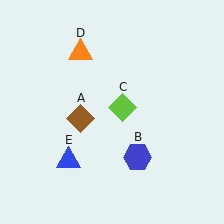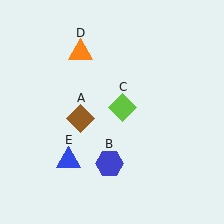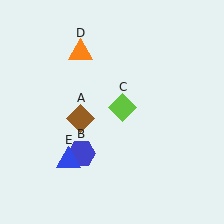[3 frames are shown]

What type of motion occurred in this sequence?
The blue hexagon (object B) rotated clockwise around the center of the scene.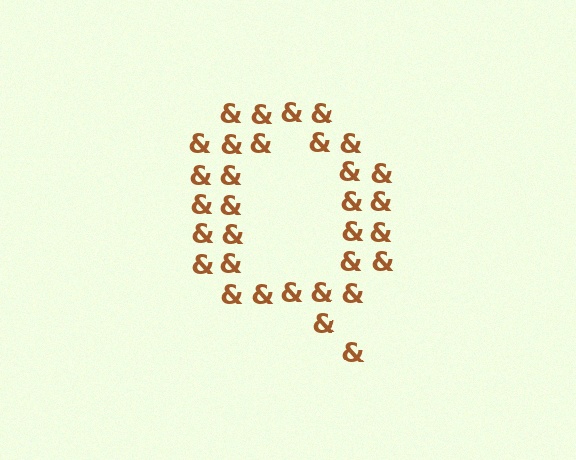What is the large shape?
The large shape is the letter Q.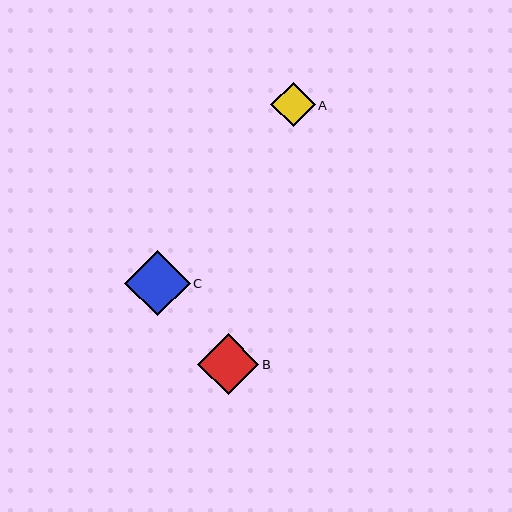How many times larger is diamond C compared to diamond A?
Diamond C is approximately 1.5 times the size of diamond A.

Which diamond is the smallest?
Diamond A is the smallest with a size of approximately 44 pixels.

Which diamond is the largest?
Diamond C is the largest with a size of approximately 66 pixels.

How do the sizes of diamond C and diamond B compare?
Diamond C and diamond B are approximately the same size.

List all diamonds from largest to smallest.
From largest to smallest: C, B, A.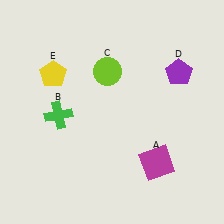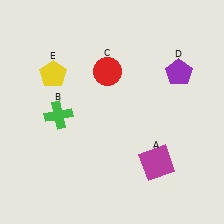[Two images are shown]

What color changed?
The circle (C) changed from lime in Image 1 to red in Image 2.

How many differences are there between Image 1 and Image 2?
There is 1 difference between the two images.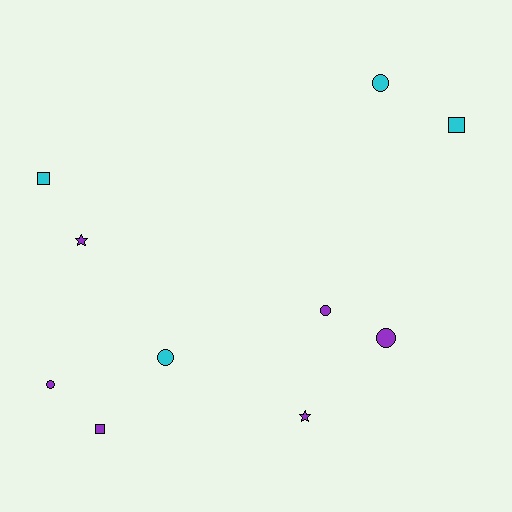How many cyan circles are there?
There are 2 cyan circles.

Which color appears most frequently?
Purple, with 6 objects.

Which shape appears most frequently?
Circle, with 5 objects.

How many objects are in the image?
There are 10 objects.